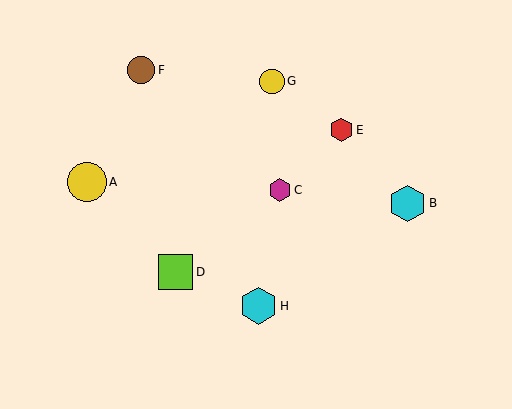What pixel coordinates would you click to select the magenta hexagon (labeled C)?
Click at (280, 190) to select the magenta hexagon C.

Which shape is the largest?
The yellow circle (labeled A) is the largest.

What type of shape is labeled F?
Shape F is a brown circle.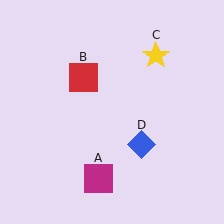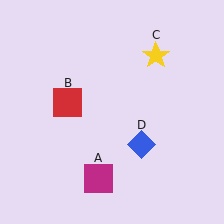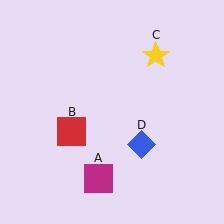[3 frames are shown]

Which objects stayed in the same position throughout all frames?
Magenta square (object A) and yellow star (object C) and blue diamond (object D) remained stationary.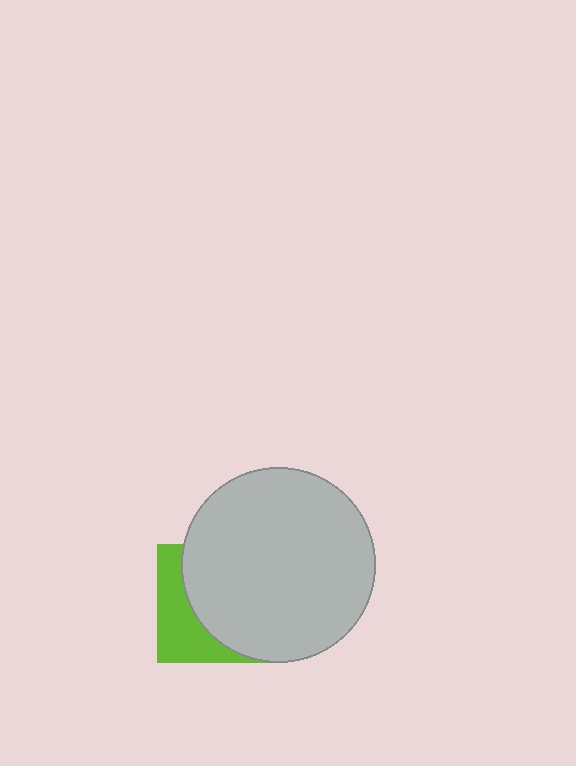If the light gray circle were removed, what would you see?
You would see the complete lime square.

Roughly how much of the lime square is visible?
A small part of it is visible (roughly 34%).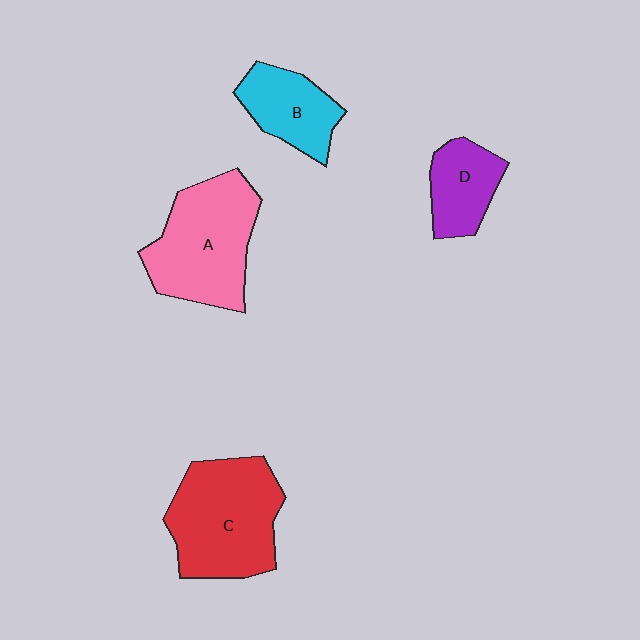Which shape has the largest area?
Shape C (red).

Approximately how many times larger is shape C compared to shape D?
Approximately 2.1 times.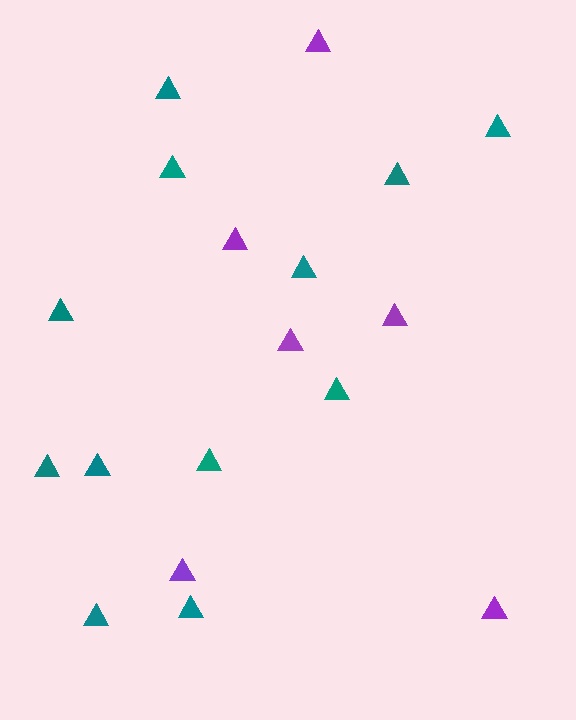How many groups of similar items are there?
There are 2 groups: one group of purple triangles (6) and one group of teal triangles (12).